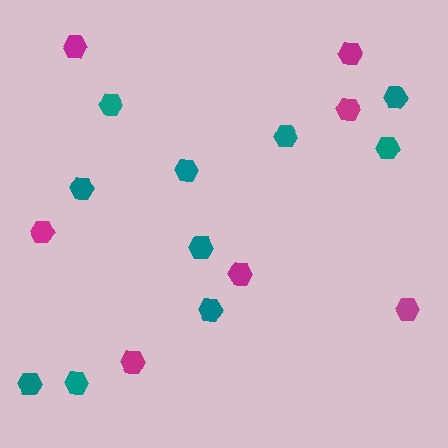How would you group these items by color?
There are 2 groups: one group of teal hexagons (10) and one group of magenta hexagons (7).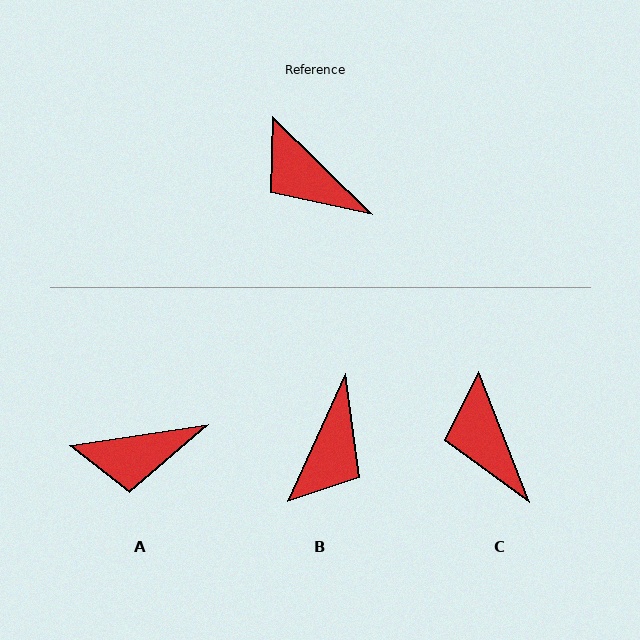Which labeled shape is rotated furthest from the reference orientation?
B, about 110 degrees away.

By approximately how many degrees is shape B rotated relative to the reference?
Approximately 110 degrees counter-clockwise.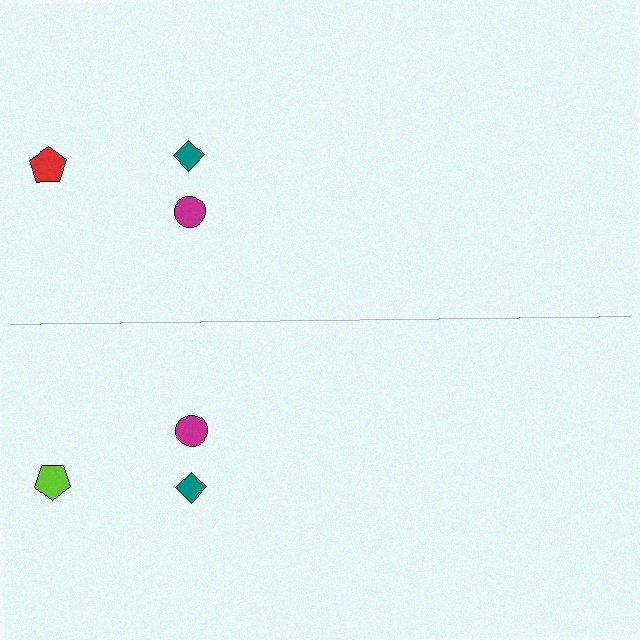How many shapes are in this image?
There are 6 shapes in this image.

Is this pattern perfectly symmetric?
No, the pattern is not perfectly symmetric. The lime pentagon on the bottom side breaks the symmetry — its mirror counterpart is red.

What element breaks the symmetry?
The lime pentagon on the bottom side breaks the symmetry — its mirror counterpart is red.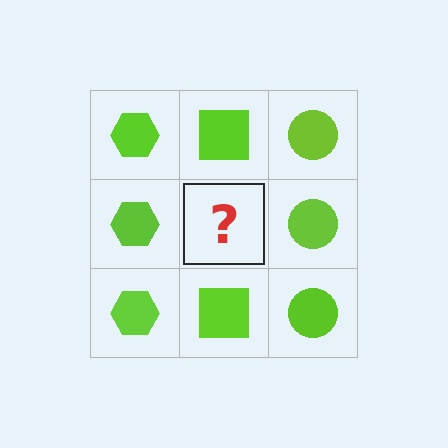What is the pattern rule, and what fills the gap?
The rule is that each column has a consistent shape. The gap should be filled with a lime square.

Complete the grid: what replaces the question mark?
The question mark should be replaced with a lime square.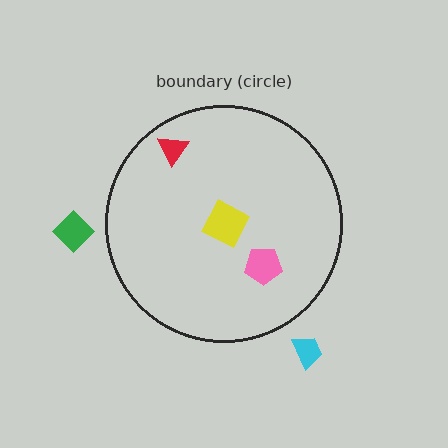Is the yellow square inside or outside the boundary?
Inside.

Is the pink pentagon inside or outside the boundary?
Inside.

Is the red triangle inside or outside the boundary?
Inside.